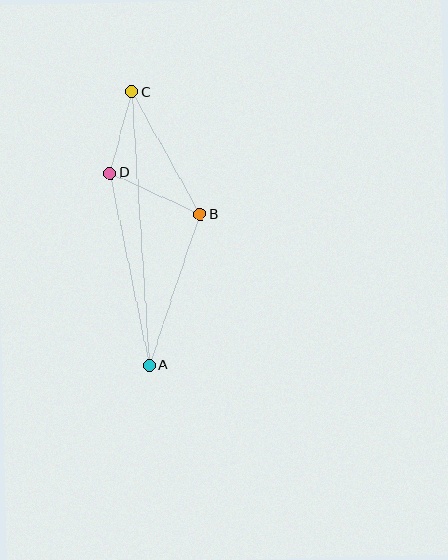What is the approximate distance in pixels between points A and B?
The distance between A and B is approximately 159 pixels.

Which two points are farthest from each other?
Points A and C are farthest from each other.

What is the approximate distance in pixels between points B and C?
The distance between B and C is approximately 140 pixels.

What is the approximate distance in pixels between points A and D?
The distance between A and D is approximately 196 pixels.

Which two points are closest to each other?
Points C and D are closest to each other.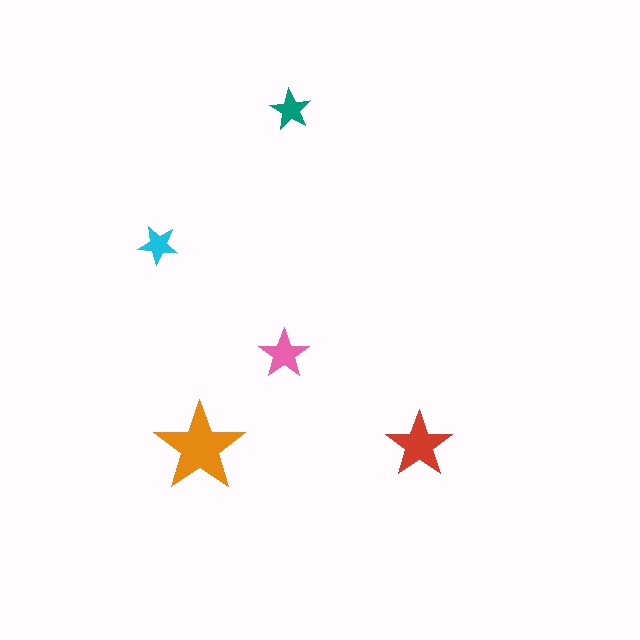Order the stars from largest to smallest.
the orange one, the red one, the pink one, the teal one, the cyan one.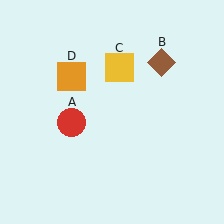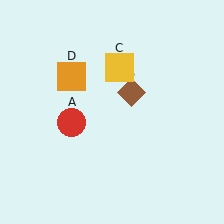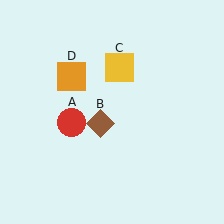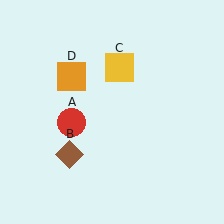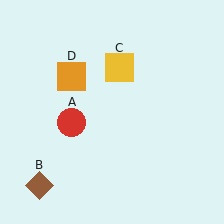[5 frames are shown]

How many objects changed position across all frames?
1 object changed position: brown diamond (object B).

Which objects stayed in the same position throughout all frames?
Red circle (object A) and yellow square (object C) and orange square (object D) remained stationary.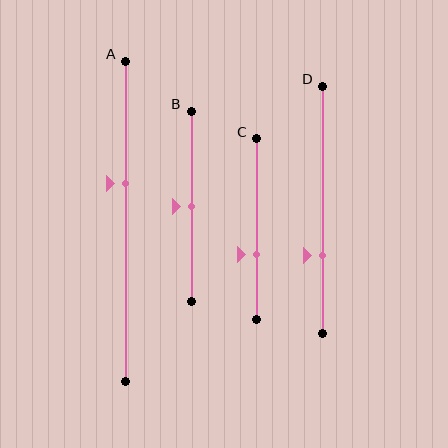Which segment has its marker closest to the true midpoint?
Segment B has its marker closest to the true midpoint.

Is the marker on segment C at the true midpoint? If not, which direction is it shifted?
No, the marker on segment C is shifted downward by about 14% of the segment length.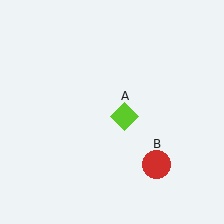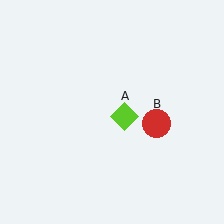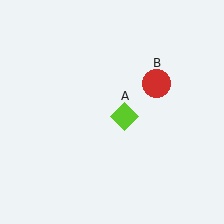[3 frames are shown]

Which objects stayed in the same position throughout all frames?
Lime diamond (object A) remained stationary.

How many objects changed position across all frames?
1 object changed position: red circle (object B).